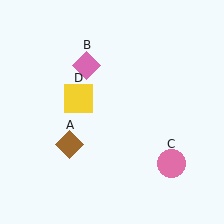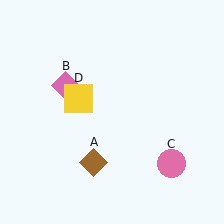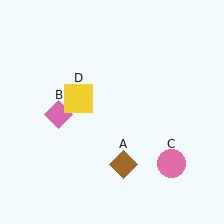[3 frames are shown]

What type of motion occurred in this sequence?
The brown diamond (object A), pink diamond (object B) rotated counterclockwise around the center of the scene.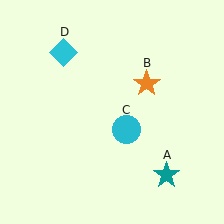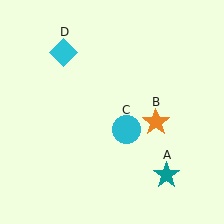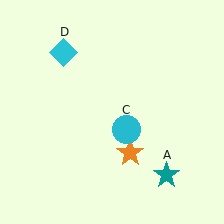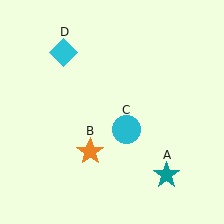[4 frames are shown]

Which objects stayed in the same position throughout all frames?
Teal star (object A) and cyan circle (object C) and cyan diamond (object D) remained stationary.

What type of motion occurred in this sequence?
The orange star (object B) rotated clockwise around the center of the scene.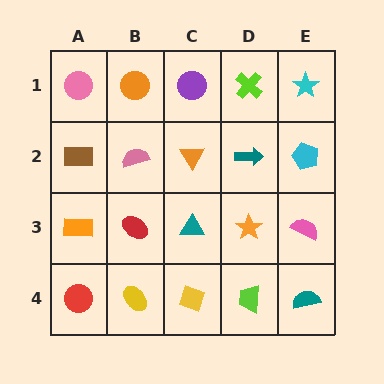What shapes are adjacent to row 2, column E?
A cyan star (row 1, column E), a pink semicircle (row 3, column E), a teal arrow (row 2, column D).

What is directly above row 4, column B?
A red ellipse.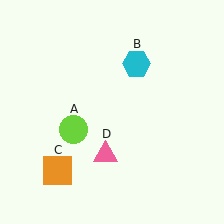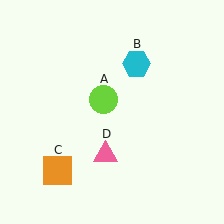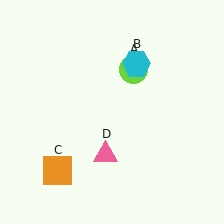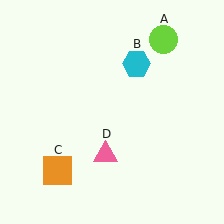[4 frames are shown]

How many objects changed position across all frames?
1 object changed position: lime circle (object A).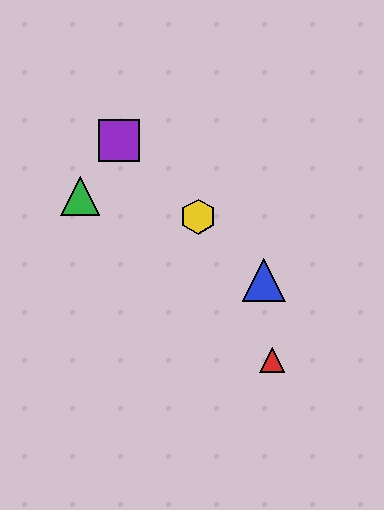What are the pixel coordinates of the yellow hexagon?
The yellow hexagon is at (198, 217).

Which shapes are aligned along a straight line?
The blue triangle, the yellow hexagon, the purple square are aligned along a straight line.